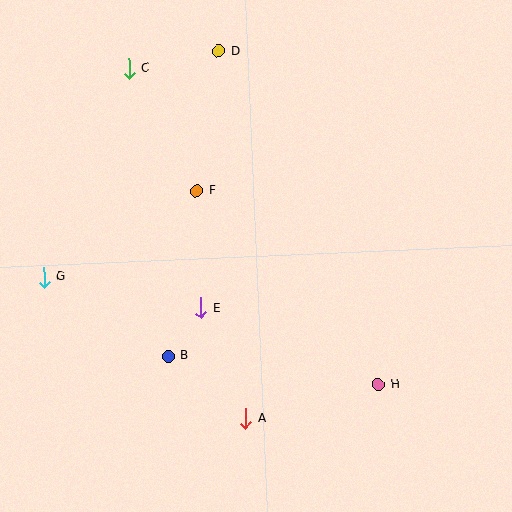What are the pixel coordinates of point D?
Point D is at (219, 51).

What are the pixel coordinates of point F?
Point F is at (197, 191).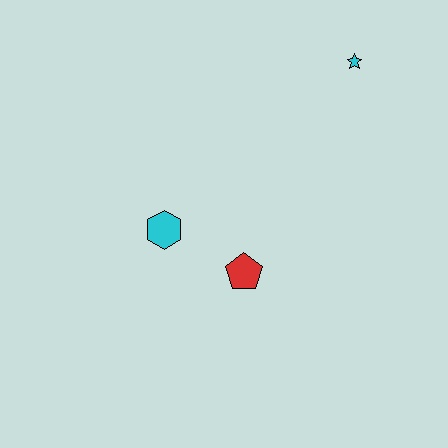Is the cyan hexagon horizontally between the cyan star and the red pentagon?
No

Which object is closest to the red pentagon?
The cyan hexagon is closest to the red pentagon.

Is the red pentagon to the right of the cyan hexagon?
Yes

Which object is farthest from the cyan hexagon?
The cyan star is farthest from the cyan hexagon.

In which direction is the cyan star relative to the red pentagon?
The cyan star is above the red pentagon.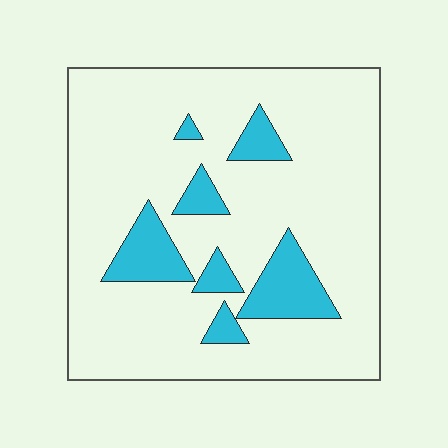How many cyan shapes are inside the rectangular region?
7.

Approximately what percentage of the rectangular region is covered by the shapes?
Approximately 15%.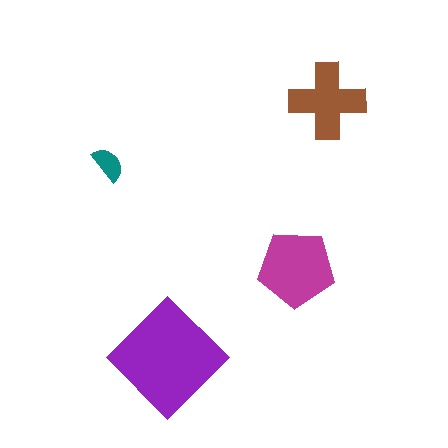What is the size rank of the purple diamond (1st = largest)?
1st.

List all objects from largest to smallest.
The purple diamond, the magenta pentagon, the brown cross, the teal semicircle.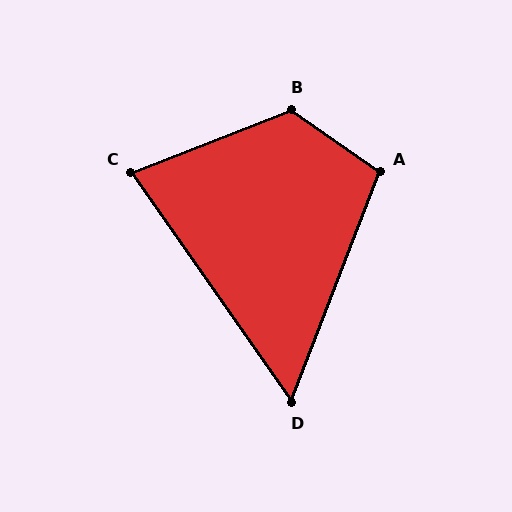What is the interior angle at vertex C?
Approximately 76 degrees (acute).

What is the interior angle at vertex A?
Approximately 104 degrees (obtuse).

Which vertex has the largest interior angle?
B, at approximately 124 degrees.